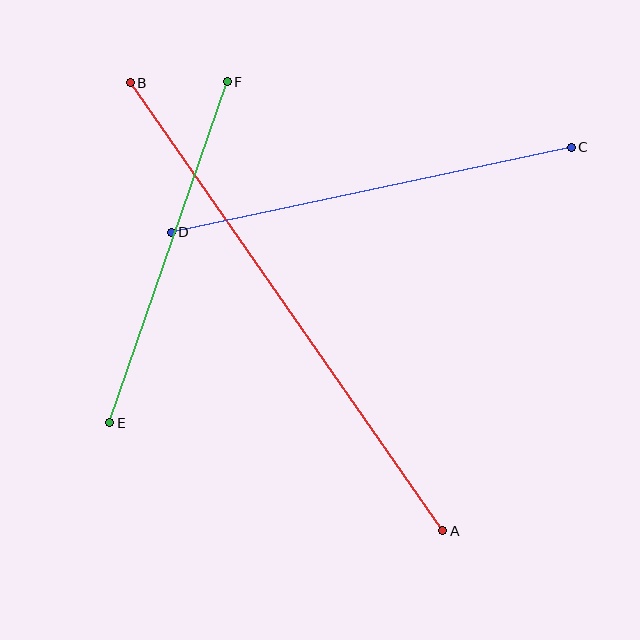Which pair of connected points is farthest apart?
Points A and B are farthest apart.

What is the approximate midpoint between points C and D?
The midpoint is at approximately (371, 190) pixels.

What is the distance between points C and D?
The distance is approximately 409 pixels.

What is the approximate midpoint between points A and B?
The midpoint is at approximately (287, 307) pixels.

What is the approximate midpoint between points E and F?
The midpoint is at approximately (169, 252) pixels.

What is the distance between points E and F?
The distance is approximately 361 pixels.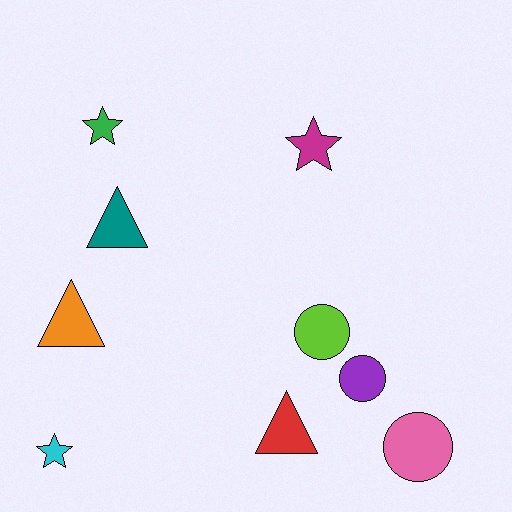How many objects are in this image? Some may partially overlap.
There are 9 objects.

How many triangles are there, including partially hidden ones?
There are 3 triangles.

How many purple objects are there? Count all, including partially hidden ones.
There is 1 purple object.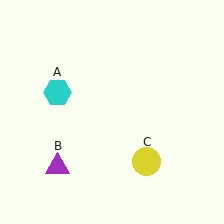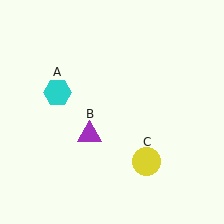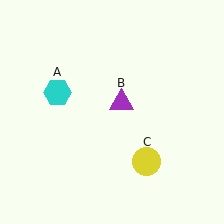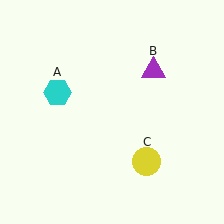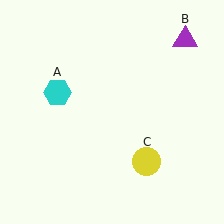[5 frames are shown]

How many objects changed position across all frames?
1 object changed position: purple triangle (object B).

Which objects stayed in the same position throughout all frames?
Cyan hexagon (object A) and yellow circle (object C) remained stationary.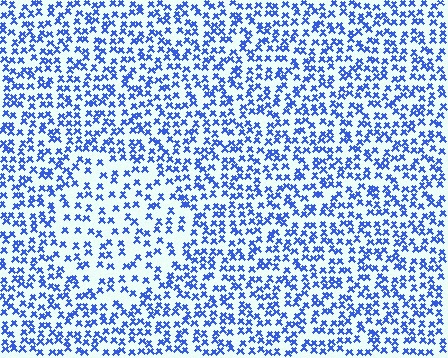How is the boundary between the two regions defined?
The boundary is defined by a change in element density (approximately 1.7x ratio). All elements are the same color, size, and shape.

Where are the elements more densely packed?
The elements are more densely packed outside the circle boundary.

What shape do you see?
I see a circle.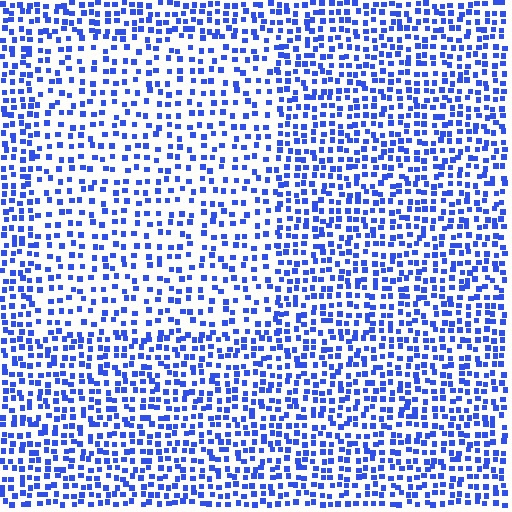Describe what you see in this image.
The image contains small blue elements arranged at two different densities. A rectangle-shaped region is visible where the elements are less densely packed than the surrounding area.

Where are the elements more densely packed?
The elements are more densely packed outside the rectangle boundary.